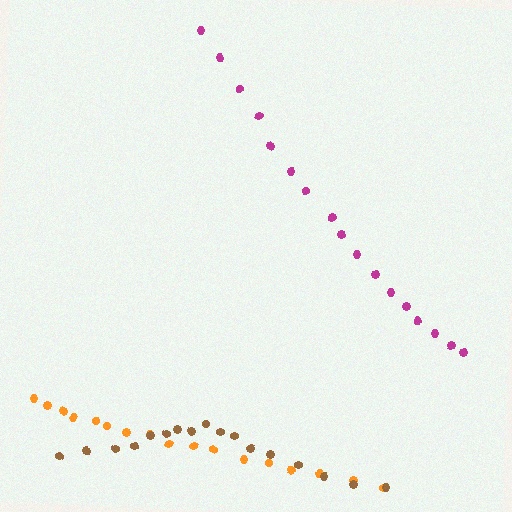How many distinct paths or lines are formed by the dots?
There are 3 distinct paths.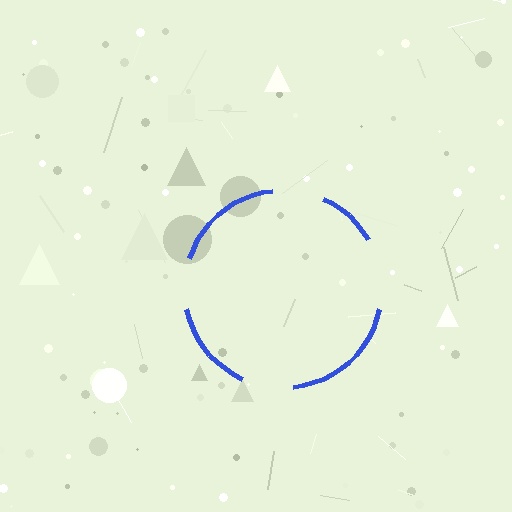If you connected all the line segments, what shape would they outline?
They would outline a circle.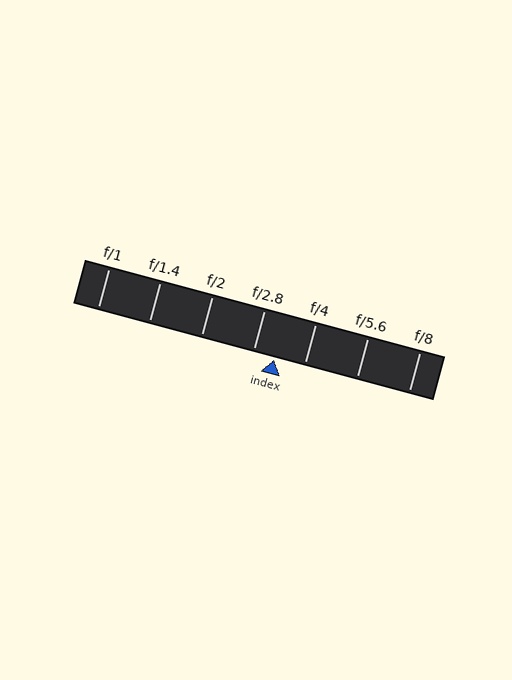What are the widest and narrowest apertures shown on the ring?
The widest aperture shown is f/1 and the narrowest is f/8.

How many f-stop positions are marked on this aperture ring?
There are 7 f-stop positions marked.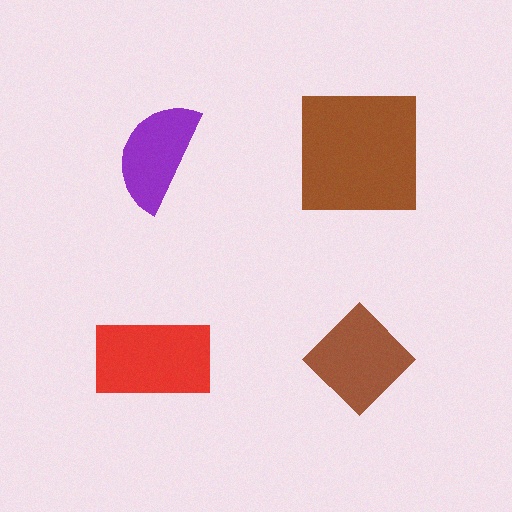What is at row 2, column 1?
A red rectangle.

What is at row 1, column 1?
A purple semicircle.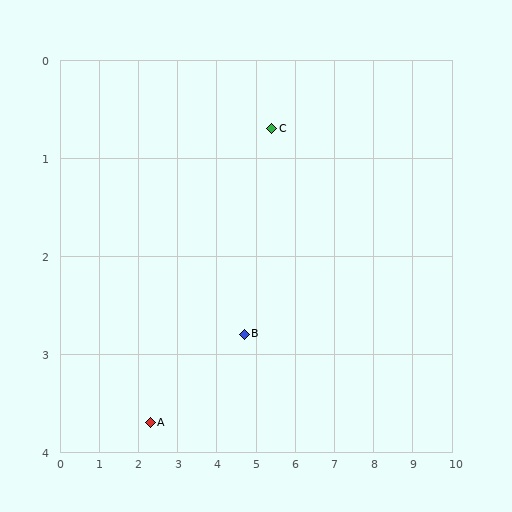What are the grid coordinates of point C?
Point C is at approximately (5.4, 0.7).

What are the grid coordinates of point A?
Point A is at approximately (2.3, 3.7).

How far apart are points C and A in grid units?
Points C and A are about 4.3 grid units apart.